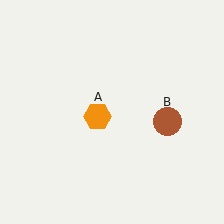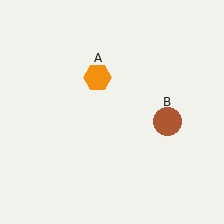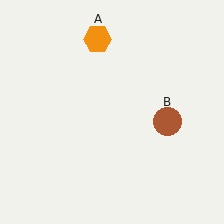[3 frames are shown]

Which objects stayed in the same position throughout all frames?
Brown circle (object B) remained stationary.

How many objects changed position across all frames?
1 object changed position: orange hexagon (object A).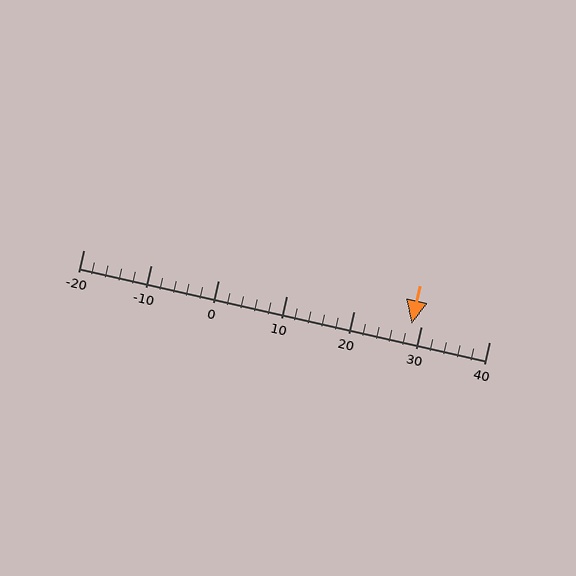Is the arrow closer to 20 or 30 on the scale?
The arrow is closer to 30.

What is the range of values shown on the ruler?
The ruler shows values from -20 to 40.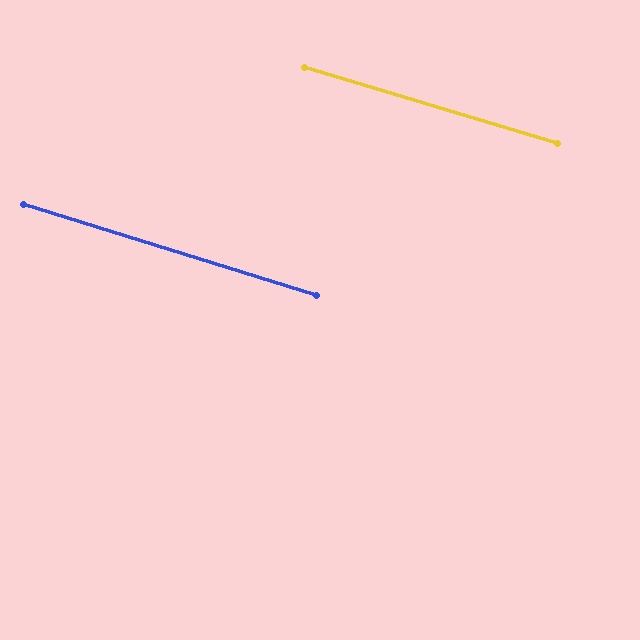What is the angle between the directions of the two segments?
Approximately 1 degree.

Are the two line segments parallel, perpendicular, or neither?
Parallel — their directions differ by only 0.5°.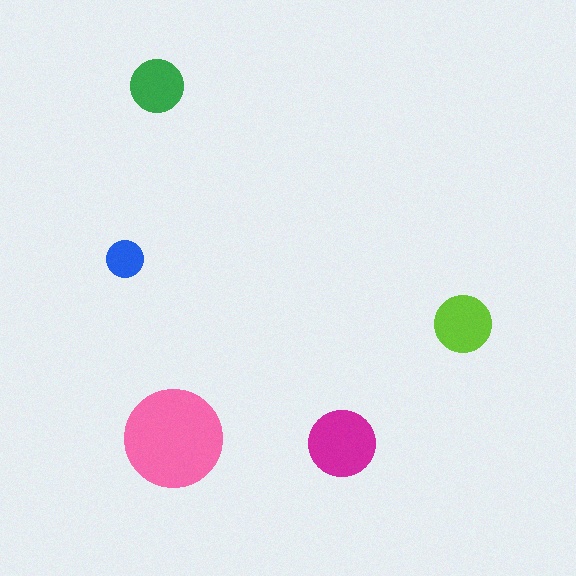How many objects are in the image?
There are 5 objects in the image.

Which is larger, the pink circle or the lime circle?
The pink one.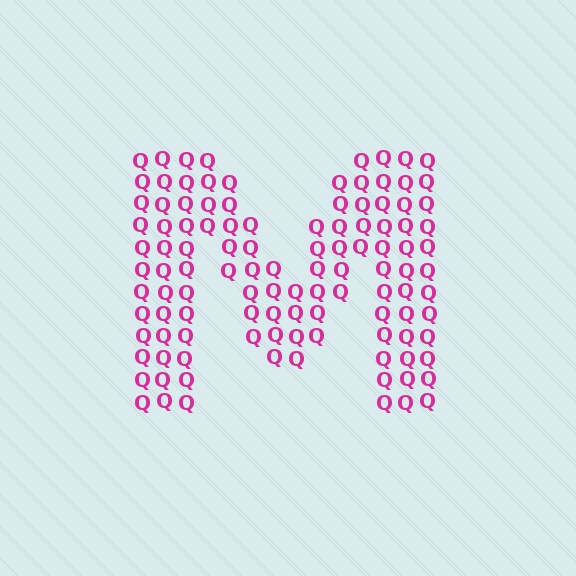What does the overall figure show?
The overall figure shows the letter M.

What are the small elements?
The small elements are letter Q's.